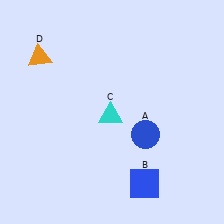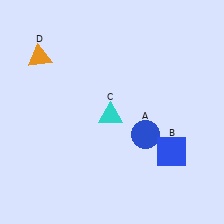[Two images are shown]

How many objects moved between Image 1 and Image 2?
1 object moved between the two images.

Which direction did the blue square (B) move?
The blue square (B) moved up.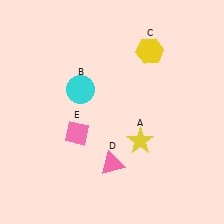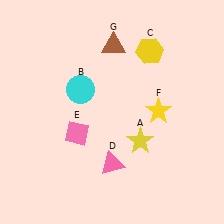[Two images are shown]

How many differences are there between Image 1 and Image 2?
There are 2 differences between the two images.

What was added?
A yellow star (F), a brown triangle (G) were added in Image 2.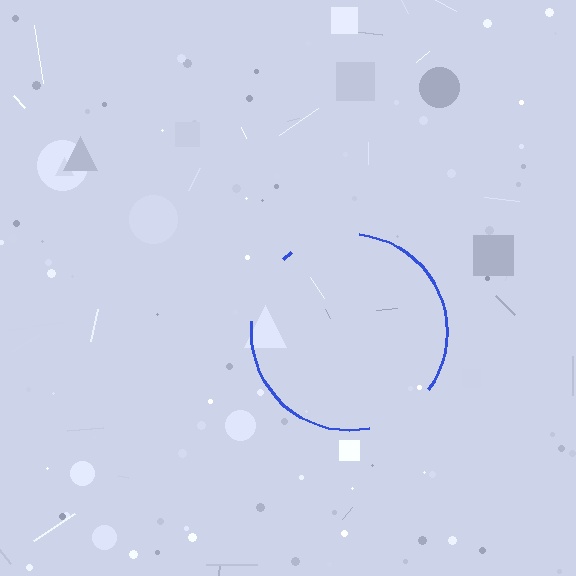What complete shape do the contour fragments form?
The contour fragments form a circle.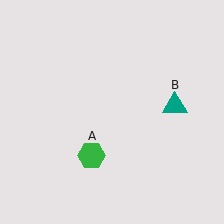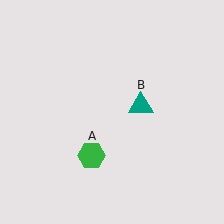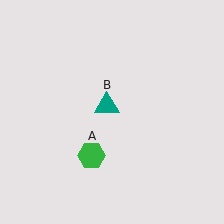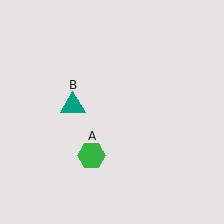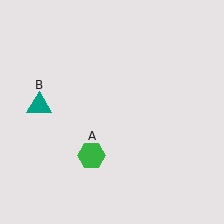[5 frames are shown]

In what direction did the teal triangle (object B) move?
The teal triangle (object B) moved left.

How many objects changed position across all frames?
1 object changed position: teal triangle (object B).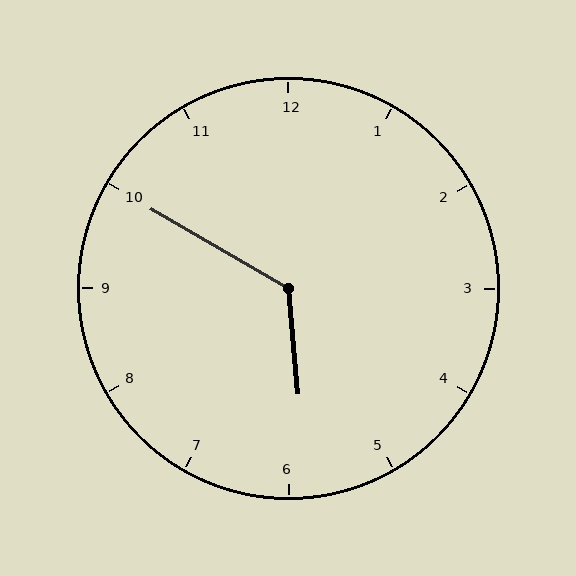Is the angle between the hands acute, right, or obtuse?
It is obtuse.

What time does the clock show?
5:50.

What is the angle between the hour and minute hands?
Approximately 125 degrees.